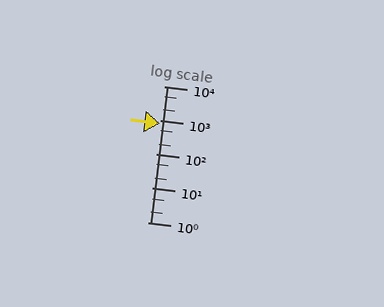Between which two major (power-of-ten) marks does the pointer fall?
The pointer is between 100 and 1000.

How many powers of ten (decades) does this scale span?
The scale spans 4 decades, from 1 to 10000.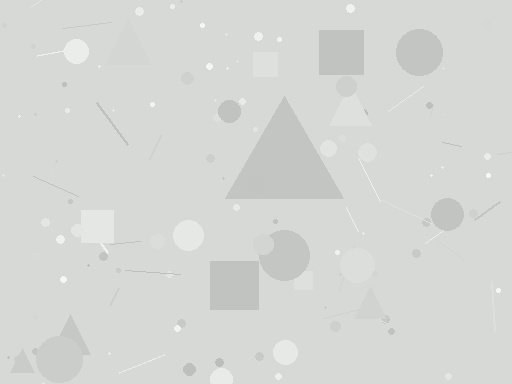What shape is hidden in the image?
A triangle is hidden in the image.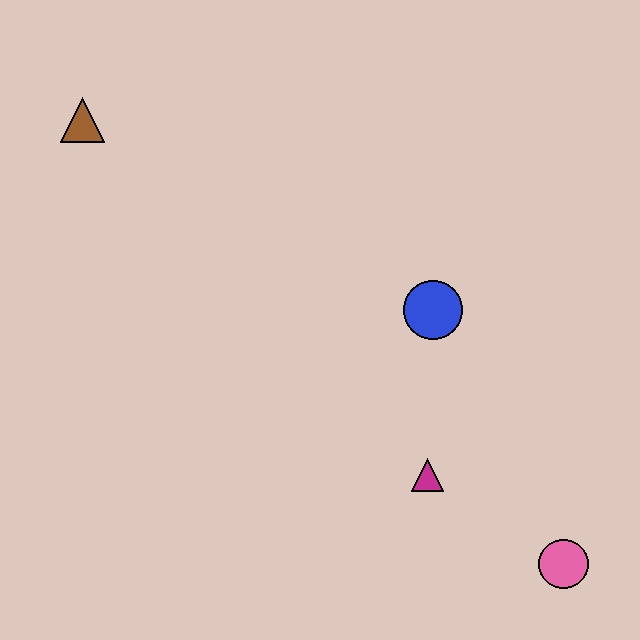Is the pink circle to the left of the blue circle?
No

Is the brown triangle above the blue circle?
Yes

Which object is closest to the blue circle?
The magenta triangle is closest to the blue circle.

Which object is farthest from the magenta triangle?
The brown triangle is farthest from the magenta triangle.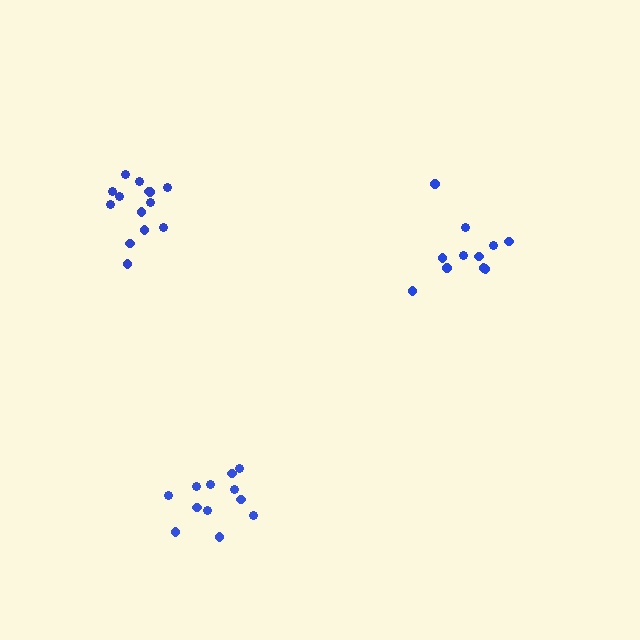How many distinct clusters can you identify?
There are 3 distinct clusters.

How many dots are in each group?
Group 1: 11 dots, Group 2: 12 dots, Group 3: 14 dots (37 total).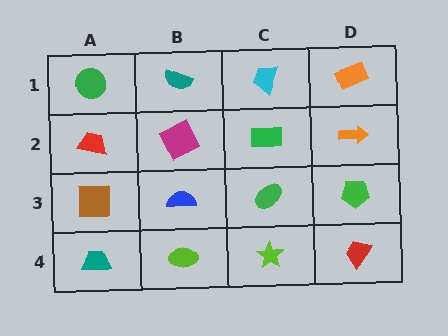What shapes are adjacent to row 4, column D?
A green pentagon (row 3, column D), a lime star (row 4, column C).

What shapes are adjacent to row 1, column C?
A green rectangle (row 2, column C), a teal semicircle (row 1, column B), an orange rectangle (row 1, column D).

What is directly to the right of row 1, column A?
A teal semicircle.